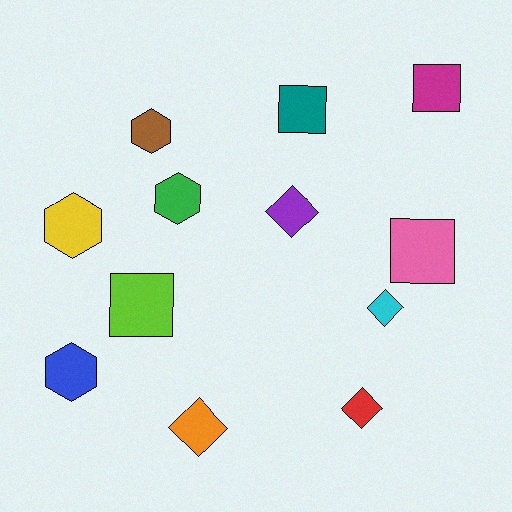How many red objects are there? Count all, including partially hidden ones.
There is 1 red object.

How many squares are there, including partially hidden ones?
There are 4 squares.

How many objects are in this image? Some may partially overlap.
There are 12 objects.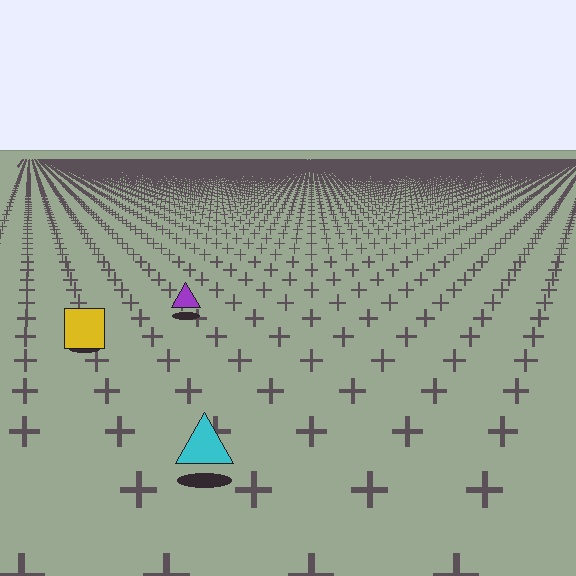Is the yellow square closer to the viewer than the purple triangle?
Yes. The yellow square is closer — you can tell from the texture gradient: the ground texture is coarser near it.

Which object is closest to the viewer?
The cyan triangle is closest. The texture marks near it are larger and more spread out.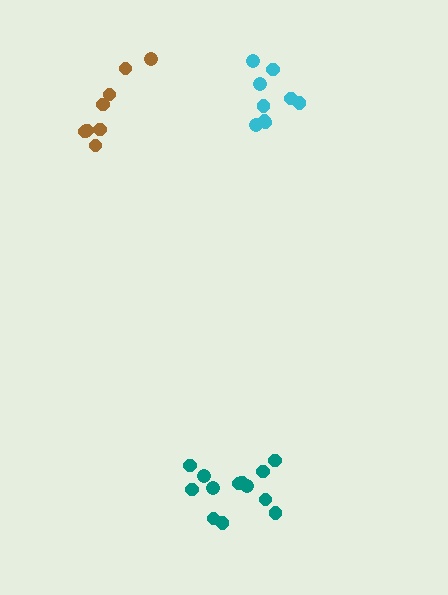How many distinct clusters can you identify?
There are 3 distinct clusters.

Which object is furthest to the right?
The cyan cluster is rightmost.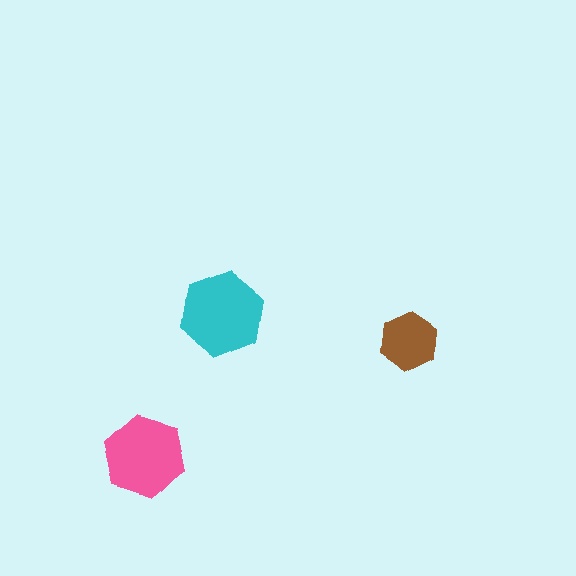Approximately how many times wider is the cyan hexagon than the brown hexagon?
About 1.5 times wider.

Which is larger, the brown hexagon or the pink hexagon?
The pink one.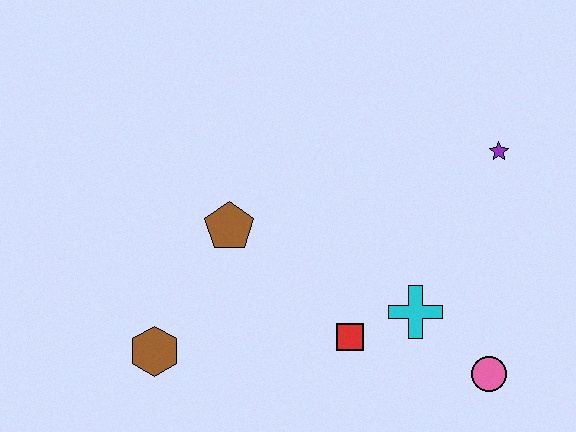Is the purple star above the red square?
Yes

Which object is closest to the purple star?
The cyan cross is closest to the purple star.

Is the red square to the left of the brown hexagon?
No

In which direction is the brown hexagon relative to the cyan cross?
The brown hexagon is to the left of the cyan cross.